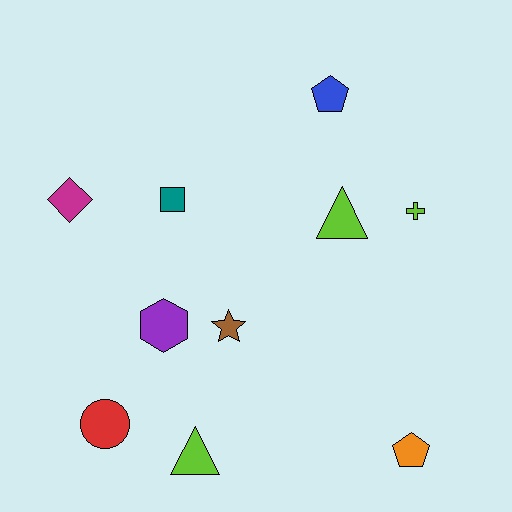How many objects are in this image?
There are 10 objects.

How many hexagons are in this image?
There is 1 hexagon.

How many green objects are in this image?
There are no green objects.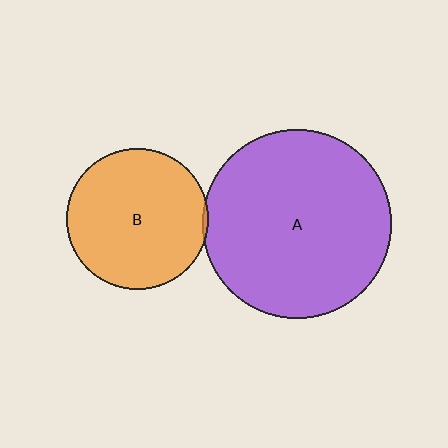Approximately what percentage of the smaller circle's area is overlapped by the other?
Approximately 5%.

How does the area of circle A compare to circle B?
Approximately 1.8 times.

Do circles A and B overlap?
Yes.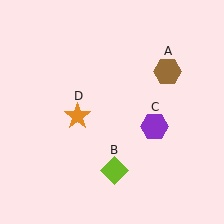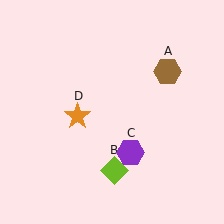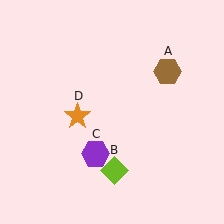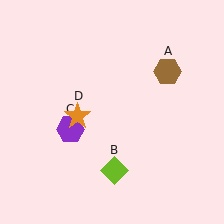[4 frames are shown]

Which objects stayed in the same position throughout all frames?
Brown hexagon (object A) and lime diamond (object B) and orange star (object D) remained stationary.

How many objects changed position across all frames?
1 object changed position: purple hexagon (object C).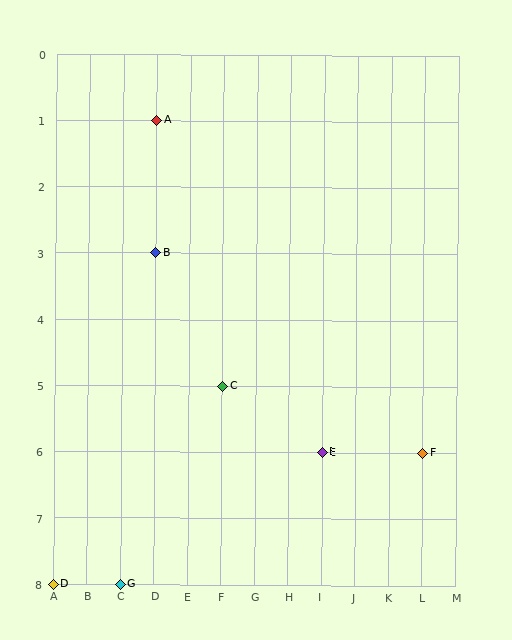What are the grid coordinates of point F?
Point F is at grid coordinates (L, 6).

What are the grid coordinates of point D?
Point D is at grid coordinates (A, 8).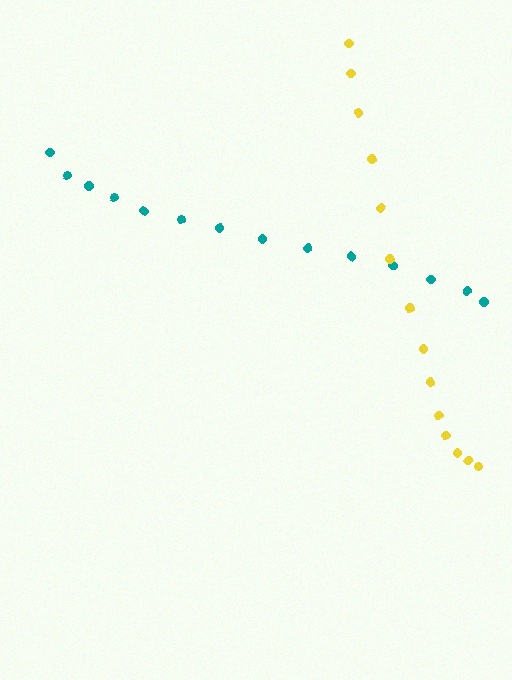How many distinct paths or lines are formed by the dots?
There are 2 distinct paths.